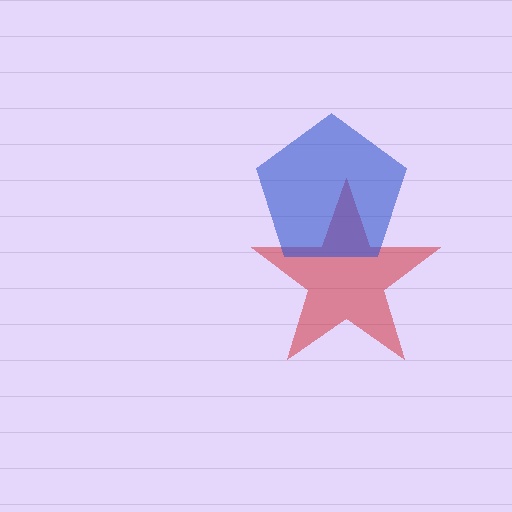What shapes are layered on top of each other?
The layered shapes are: a red star, a blue pentagon.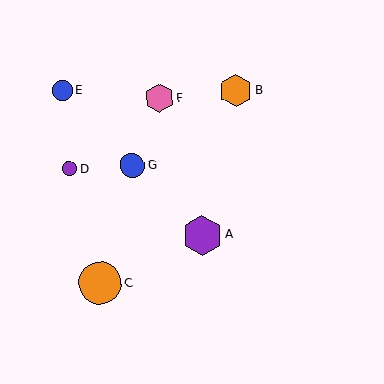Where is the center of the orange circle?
The center of the orange circle is at (100, 283).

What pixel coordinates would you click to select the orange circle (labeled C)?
Click at (100, 283) to select the orange circle C.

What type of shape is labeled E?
Shape E is a blue circle.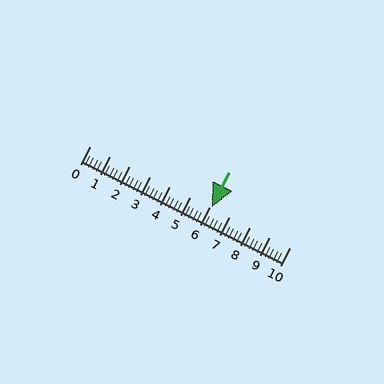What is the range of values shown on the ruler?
The ruler shows values from 0 to 10.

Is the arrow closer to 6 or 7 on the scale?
The arrow is closer to 6.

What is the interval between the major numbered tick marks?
The major tick marks are spaced 1 units apart.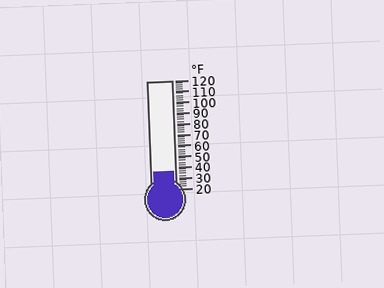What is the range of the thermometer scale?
The thermometer scale ranges from 20°F to 120°F.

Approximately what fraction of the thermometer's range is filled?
The thermometer is filled to approximately 15% of its range.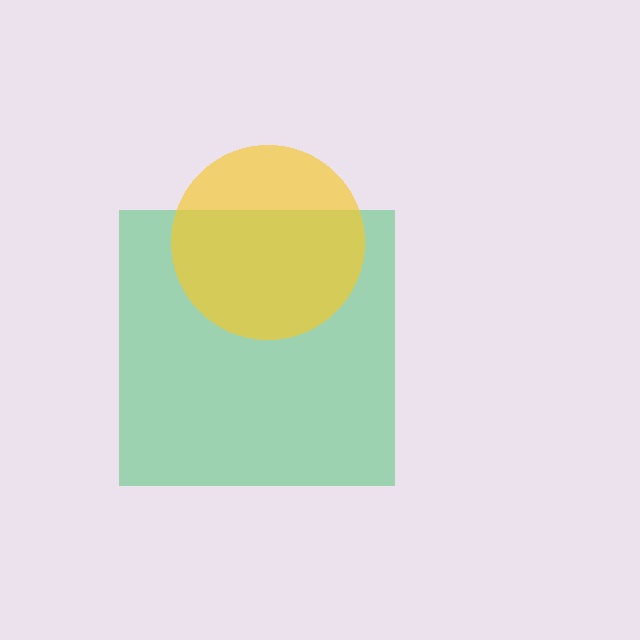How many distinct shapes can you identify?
There are 2 distinct shapes: a green square, a yellow circle.